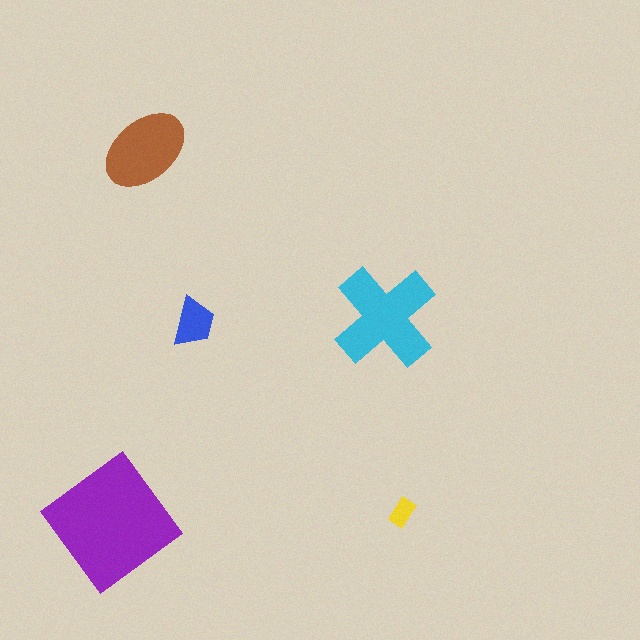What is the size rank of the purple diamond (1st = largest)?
1st.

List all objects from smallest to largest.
The yellow rectangle, the blue trapezoid, the brown ellipse, the cyan cross, the purple diamond.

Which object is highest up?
The brown ellipse is topmost.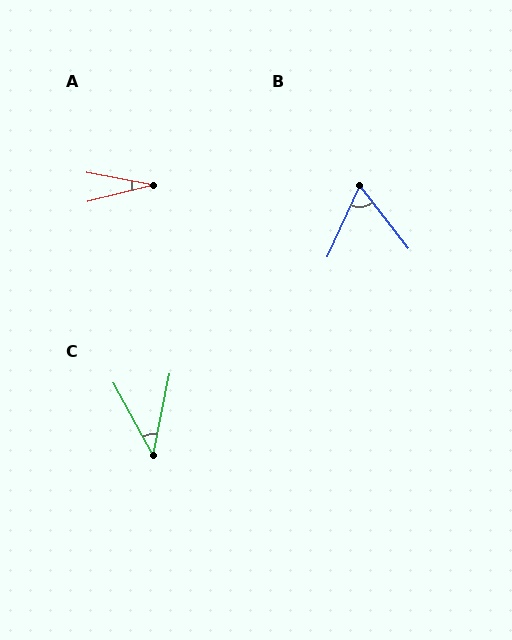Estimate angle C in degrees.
Approximately 40 degrees.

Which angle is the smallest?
A, at approximately 25 degrees.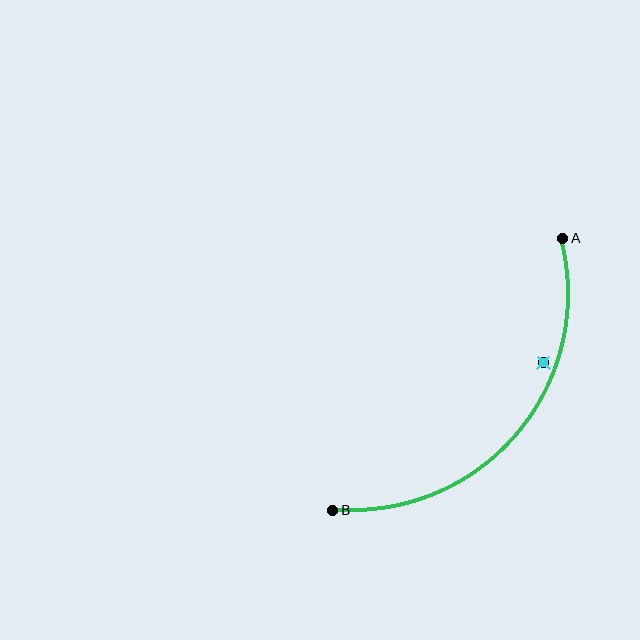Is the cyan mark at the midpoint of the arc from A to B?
No — the cyan mark does not lie on the arc at all. It sits slightly inside the curve.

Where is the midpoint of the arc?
The arc midpoint is the point on the curve farthest from the straight line joining A and B. It sits below and to the right of that line.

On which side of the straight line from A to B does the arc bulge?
The arc bulges below and to the right of the straight line connecting A and B.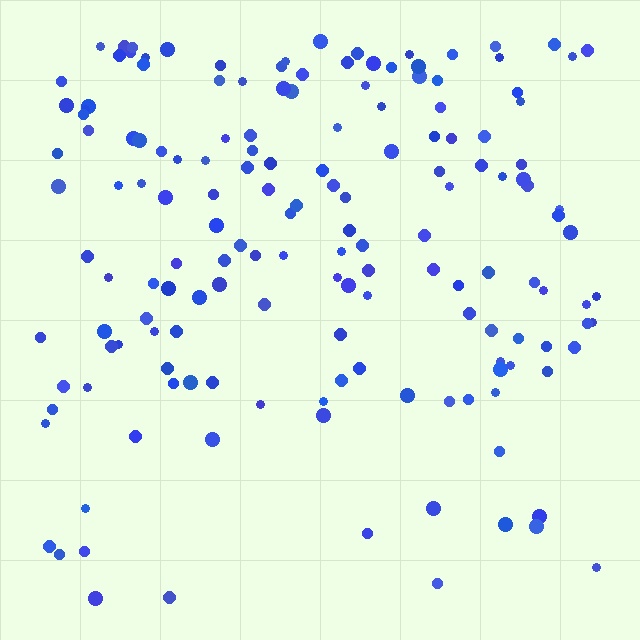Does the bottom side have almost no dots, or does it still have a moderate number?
Still a moderate number, just noticeably fewer than the top.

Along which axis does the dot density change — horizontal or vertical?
Vertical.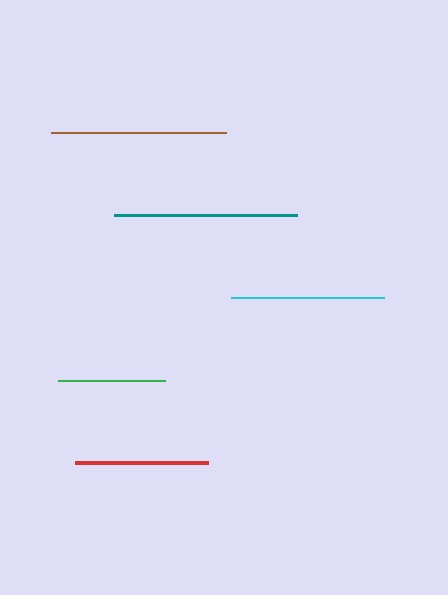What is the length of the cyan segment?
The cyan segment is approximately 154 pixels long.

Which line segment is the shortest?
The green line is the shortest at approximately 107 pixels.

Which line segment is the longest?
The teal line is the longest at approximately 183 pixels.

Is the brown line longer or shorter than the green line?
The brown line is longer than the green line.